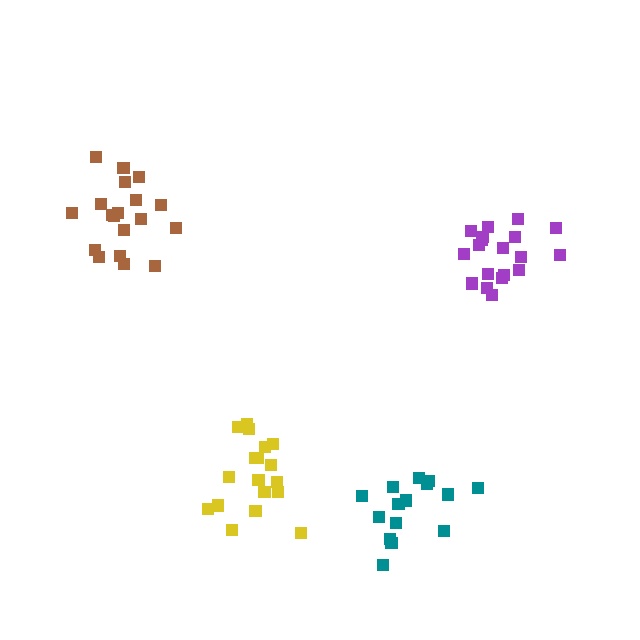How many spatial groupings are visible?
There are 4 spatial groupings.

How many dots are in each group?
Group 1: 19 dots, Group 2: 19 dots, Group 3: 15 dots, Group 4: 19 dots (72 total).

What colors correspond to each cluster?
The clusters are colored: purple, brown, teal, yellow.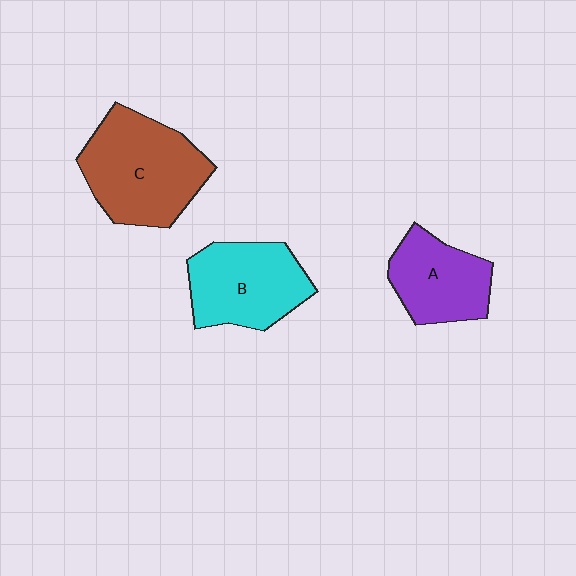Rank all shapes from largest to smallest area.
From largest to smallest: C (brown), B (cyan), A (purple).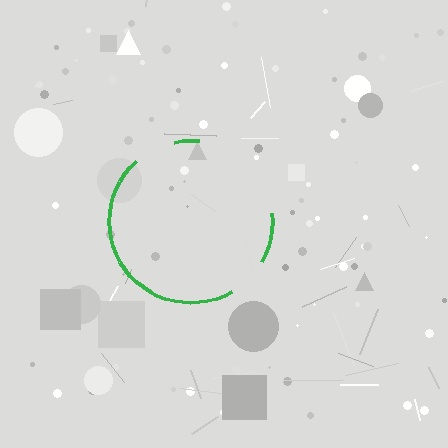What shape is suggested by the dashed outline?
The dashed outline suggests a circle.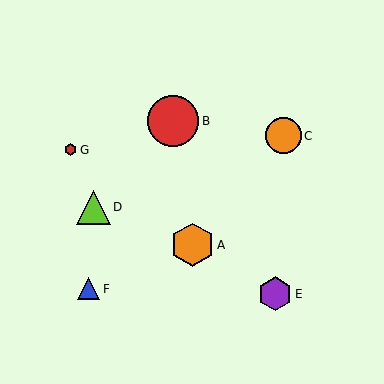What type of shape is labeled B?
Shape B is a red circle.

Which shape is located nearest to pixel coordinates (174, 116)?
The red circle (labeled B) at (173, 121) is nearest to that location.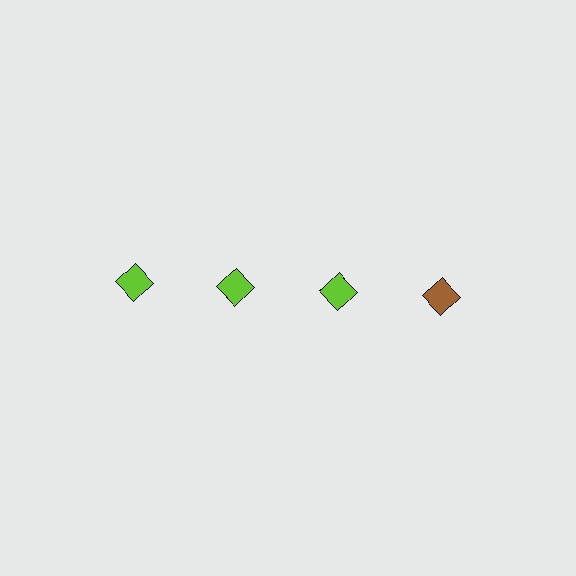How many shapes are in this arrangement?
There are 4 shapes arranged in a grid pattern.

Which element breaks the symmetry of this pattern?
The brown diamond in the top row, second from right column breaks the symmetry. All other shapes are lime diamonds.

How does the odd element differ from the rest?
It has a different color: brown instead of lime.